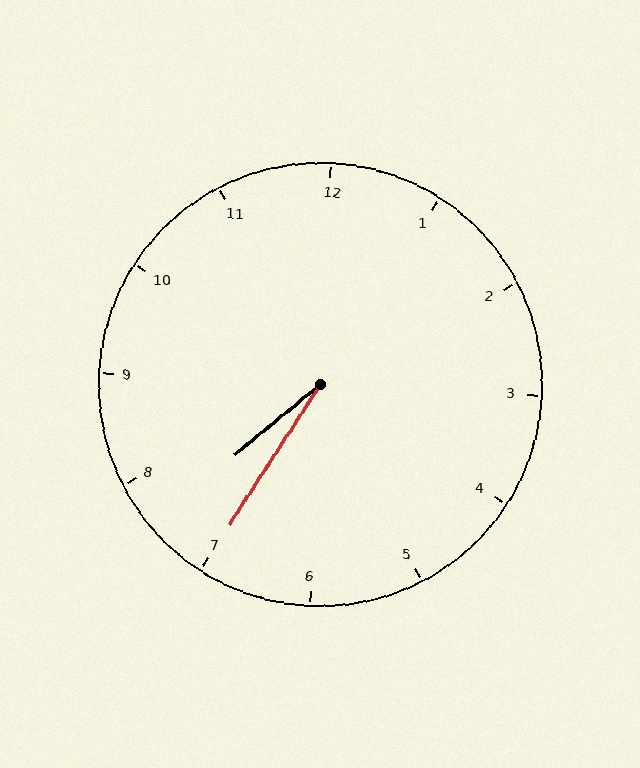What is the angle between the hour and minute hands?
Approximately 18 degrees.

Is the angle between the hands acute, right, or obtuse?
It is acute.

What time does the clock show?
7:35.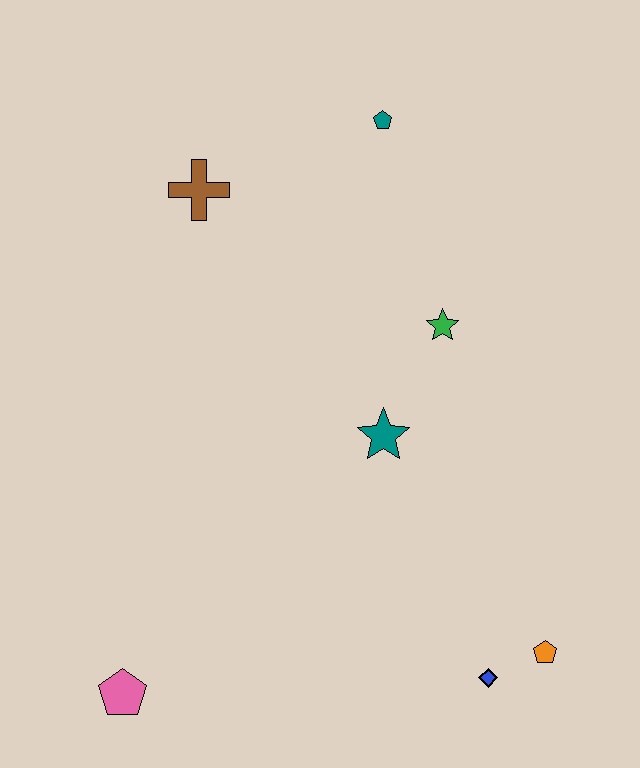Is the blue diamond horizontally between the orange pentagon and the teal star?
Yes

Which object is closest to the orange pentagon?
The blue diamond is closest to the orange pentagon.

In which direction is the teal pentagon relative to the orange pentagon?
The teal pentagon is above the orange pentagon.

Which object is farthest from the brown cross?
The orange pentagon is farthest from the brown cross.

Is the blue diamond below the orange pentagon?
Yes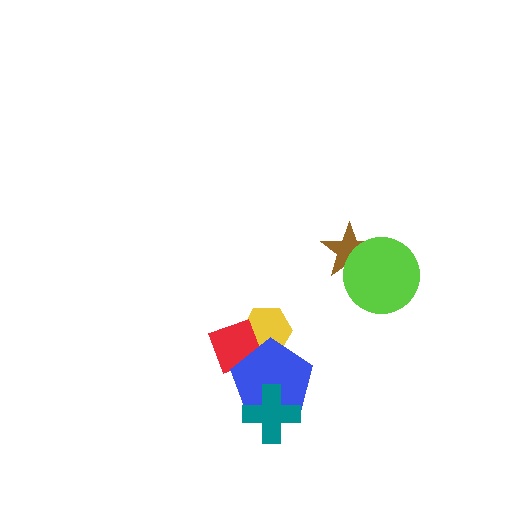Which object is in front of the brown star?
The lime circle is in front of the brown star.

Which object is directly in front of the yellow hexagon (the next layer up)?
The red diamond is directly in front of the yellow hexagon.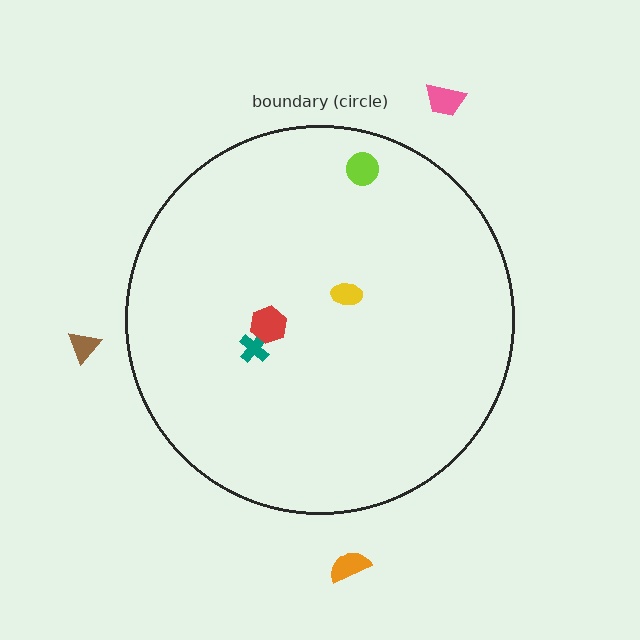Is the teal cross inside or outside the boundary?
Inside.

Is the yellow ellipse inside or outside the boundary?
Inside.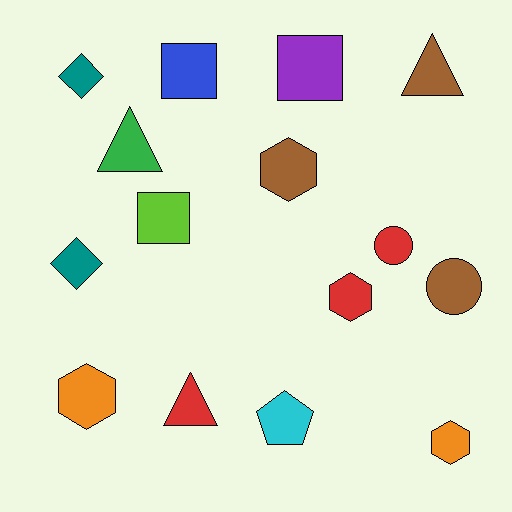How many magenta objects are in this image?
There are no magenta objects.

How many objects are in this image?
There are 15 objects.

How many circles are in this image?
There are 2 circles.